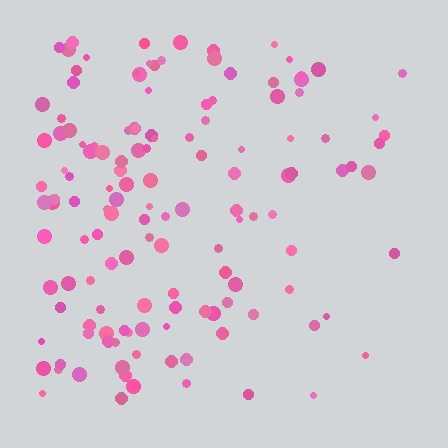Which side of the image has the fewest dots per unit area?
The right.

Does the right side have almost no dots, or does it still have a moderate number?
Still a moderate number, just noticeably fewer than the left.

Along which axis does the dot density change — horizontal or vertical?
Horizontal.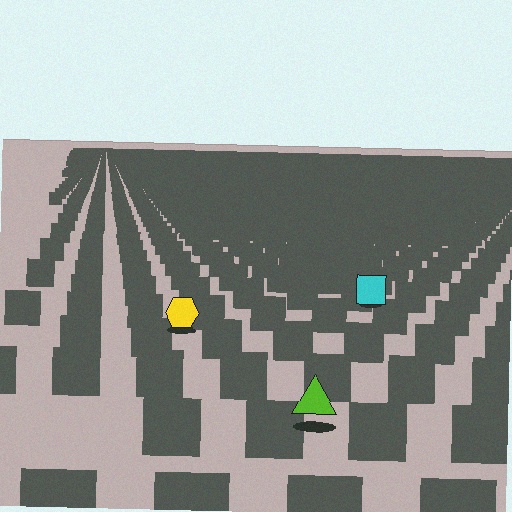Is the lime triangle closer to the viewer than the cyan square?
Yes. The lime triangle is closer — you can tell from the texture gradient: the ground texture is coarser near it.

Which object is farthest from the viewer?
The cyan square is farthest from the viewer. It appears smaller and the ground texture around it is denser.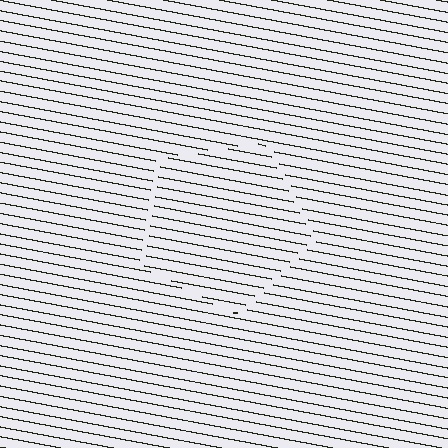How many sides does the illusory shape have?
5 sides — the line-ends trace a pentagon.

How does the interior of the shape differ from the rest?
The interior of the shape contains the same grating, shifted by half a period — the contour is defined by the phase discontinuity where line-ends from the inner and outer gratings abut.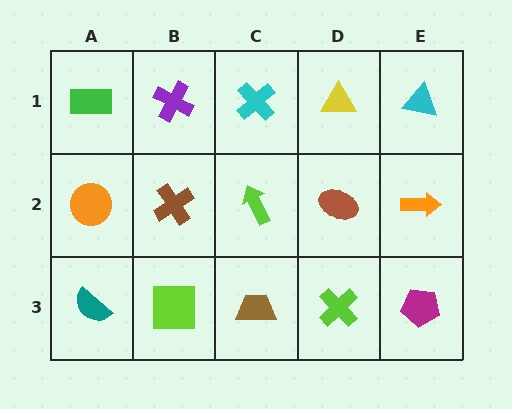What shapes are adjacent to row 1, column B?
A brown cross (row 2, column B), a green rectangle (row 1, column A), a cyan cross (row 1, column C).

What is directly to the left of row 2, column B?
An orange circle.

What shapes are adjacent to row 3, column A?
An orange circle (row 2, column A), a lime square (row 3, column B).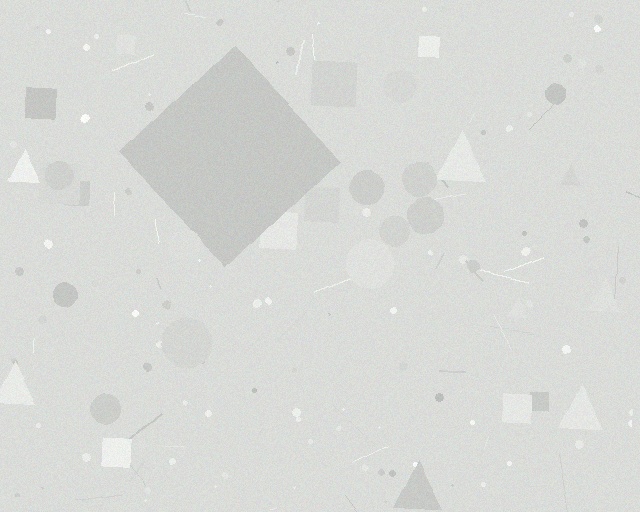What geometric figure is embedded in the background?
A diamond is embedded in the background.